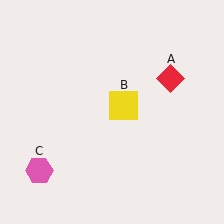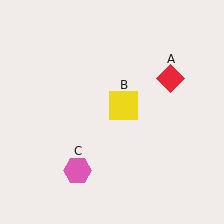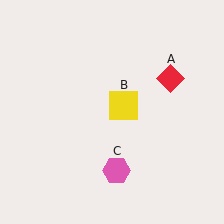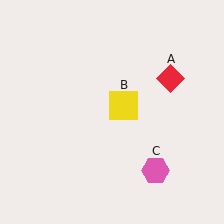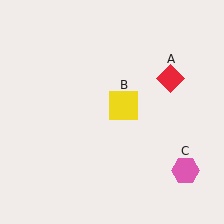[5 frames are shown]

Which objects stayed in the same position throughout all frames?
Red diamond (object A) and yellow square (object B) remained stationary.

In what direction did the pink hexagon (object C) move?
The pink hexagon (object C) moved right.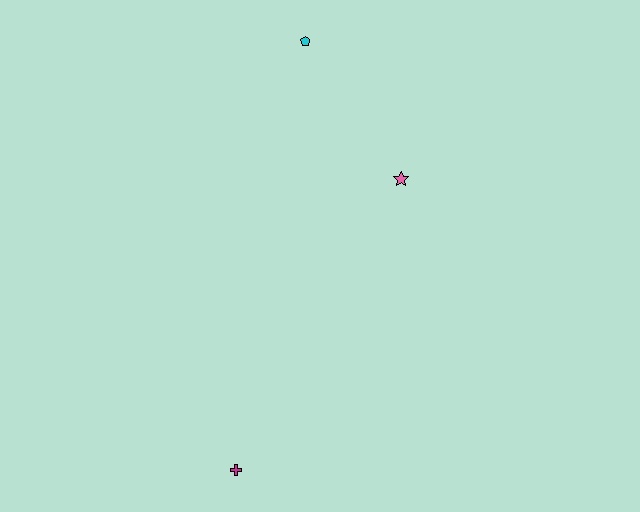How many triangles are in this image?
There are no triangles.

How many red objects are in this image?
There are no red objects.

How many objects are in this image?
There are 3 objects.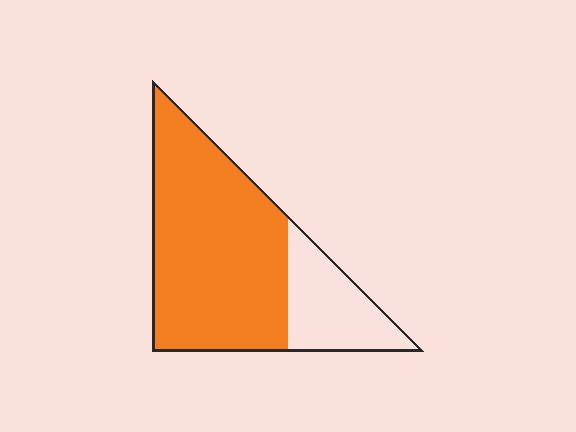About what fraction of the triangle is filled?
About three quarters (3/4).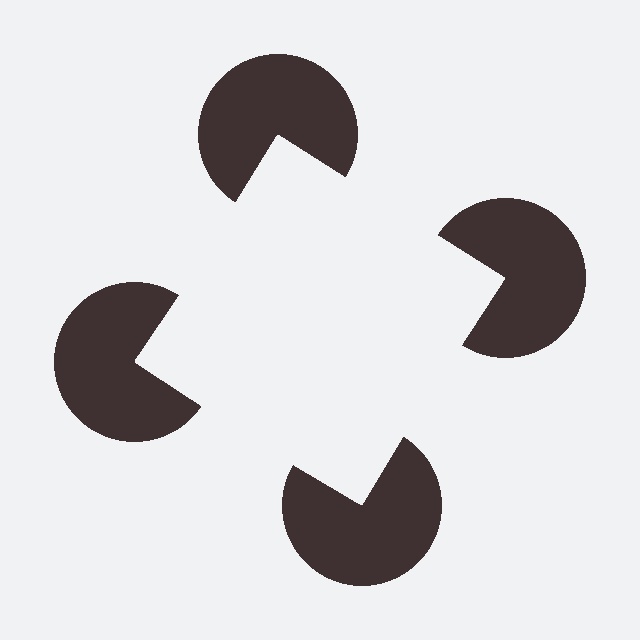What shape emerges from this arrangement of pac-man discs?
An illusory square — its edges are inferred from the aligned wedge cuts in the pac-man discs, not physically drawn.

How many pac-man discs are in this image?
There are 4 — one at each vertex of the illusory square.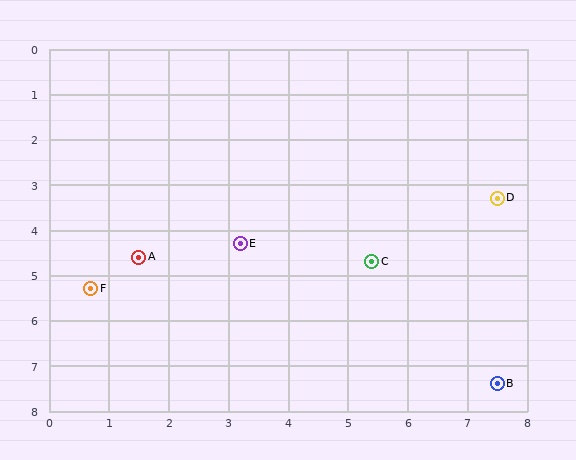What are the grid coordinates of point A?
Point A is at approximately (1.5, 4.6).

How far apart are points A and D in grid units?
Points A and D are about 6.1 grid units apart.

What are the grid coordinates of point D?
Point D is at approximately (7.5, 3.3).